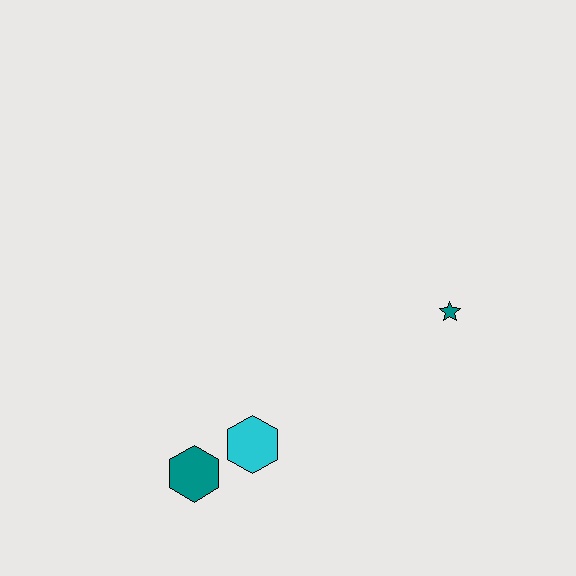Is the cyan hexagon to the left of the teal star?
Yes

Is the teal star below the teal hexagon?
No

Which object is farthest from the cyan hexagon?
The teal star is farthest from the cyan hexagon.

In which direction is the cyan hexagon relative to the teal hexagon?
The cyan hexagon is to the right of the teal hexagon.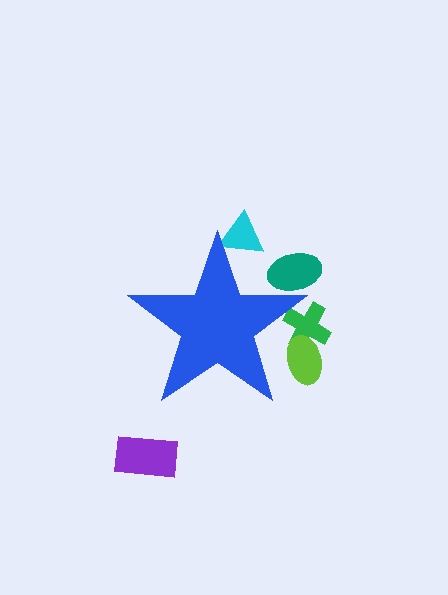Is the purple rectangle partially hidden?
No, the purple rectangle is fully visible.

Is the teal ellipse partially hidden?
Yes, the teal ellipse is partially hidden behind the blue star.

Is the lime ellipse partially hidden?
Yes, the lime ellipse is partially hidden behind the blue star.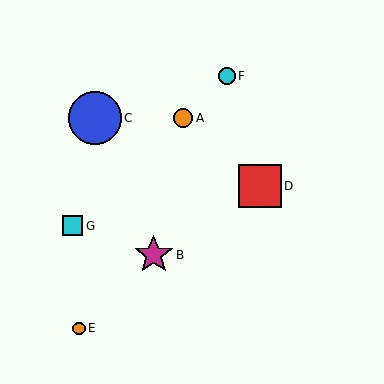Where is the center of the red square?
The center of the red square is at (260, 186).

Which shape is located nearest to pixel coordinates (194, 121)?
The orange circle (labeled A) at (183, 118) is nearest to that location.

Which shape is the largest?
The blue circle (labeled C) is the largest.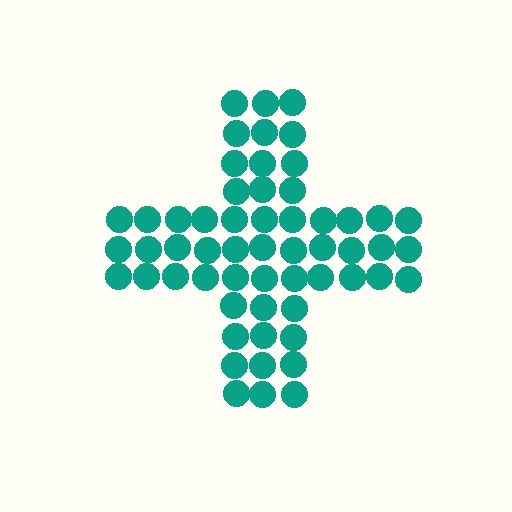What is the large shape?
The large shape is a cross.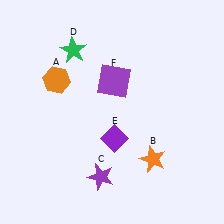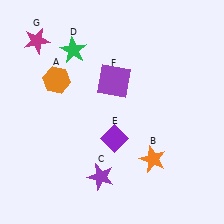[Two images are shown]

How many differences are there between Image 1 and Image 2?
There is 1 difference between the two images.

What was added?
A magenta star (G) was added in Image 2.